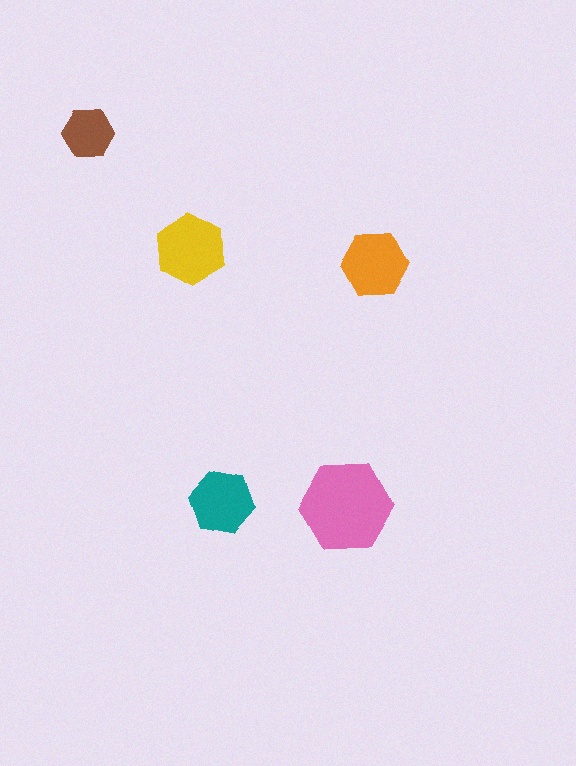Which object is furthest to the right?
The orange hexagon is rightmost.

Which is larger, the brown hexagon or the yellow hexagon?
The yellow one.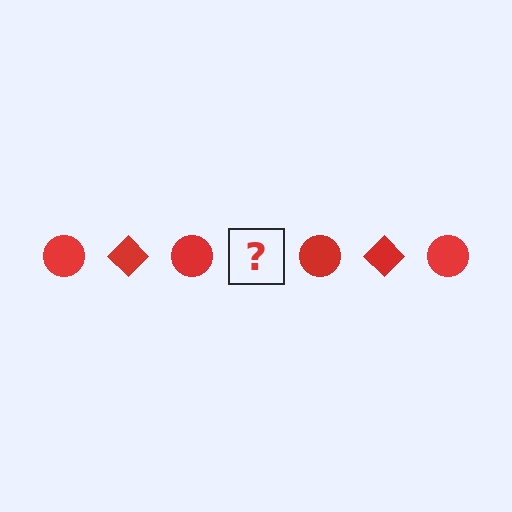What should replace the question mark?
The question mark should be replaced with a red diamond.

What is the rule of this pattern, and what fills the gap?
The rule is that the pattern cycles through circle, diamond shapes in red. The gap should be filled with a red diamond.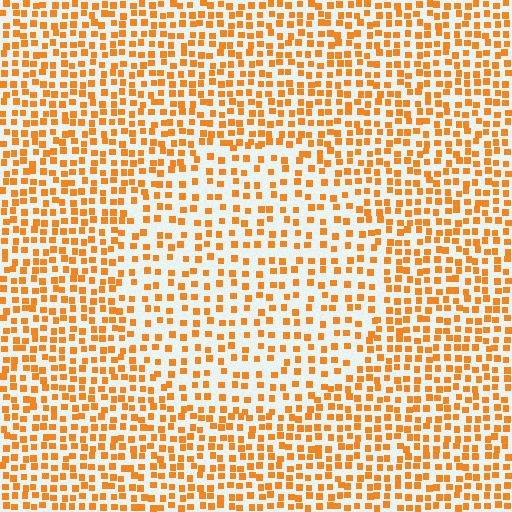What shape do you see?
I see a circle.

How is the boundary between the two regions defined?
The boundary is defined by a change in element density (approximately 1.7x ratio). All elements are the same color, size, and shape.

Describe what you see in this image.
The image contains small orange elements arranged at two different densities. A circle-shaped region is visible where the elements are less densely packed than the surrounding area.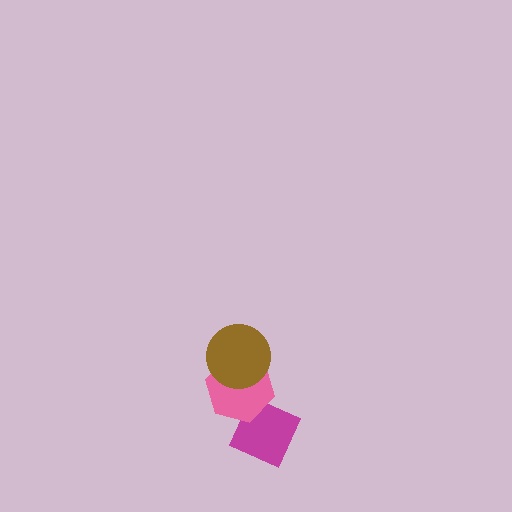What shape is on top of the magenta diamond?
The pink hexagon is on top of the magenta diamond.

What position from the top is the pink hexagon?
The pink hexagon is 2nd from the top.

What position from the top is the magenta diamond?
The magenta diamond is 3rd from the top.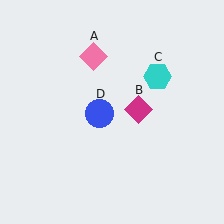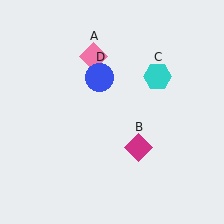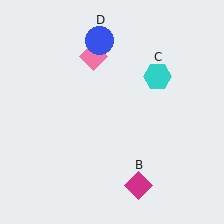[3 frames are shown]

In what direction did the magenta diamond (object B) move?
The magenta diamond (object B) moved down.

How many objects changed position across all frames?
2 objects changed position: magenta diamond (object B), blue circle (object D).